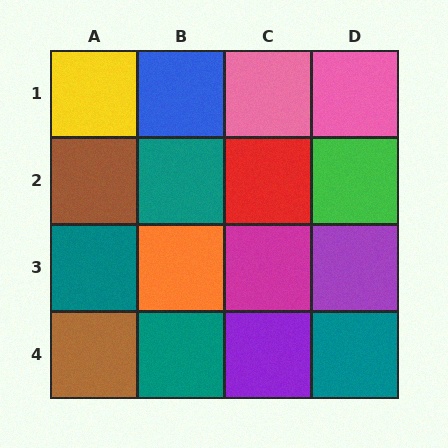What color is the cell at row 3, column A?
Teal.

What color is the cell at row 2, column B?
Teal.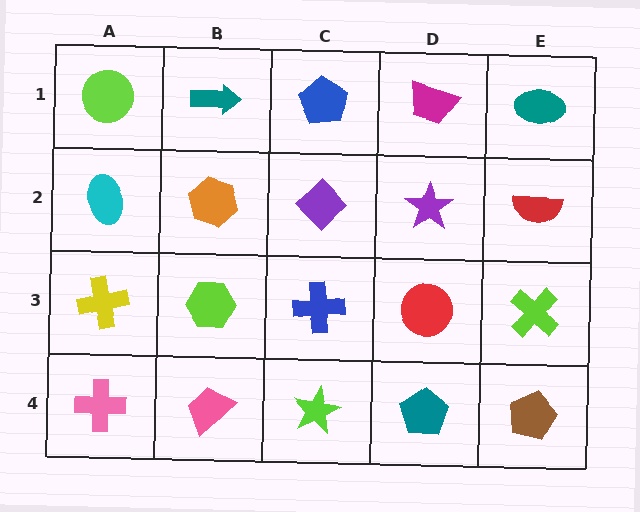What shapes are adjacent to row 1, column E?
A red semicircle (row 2, column E), a magenta trapezoid (row 1, column D).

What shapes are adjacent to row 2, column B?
A teal arrow (row 1, column B), a lime hexagon (row 3, column B), a cyan ellipse (row 2, column A), a purple diamond (row 2, column C).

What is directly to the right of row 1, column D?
A teal ellipse.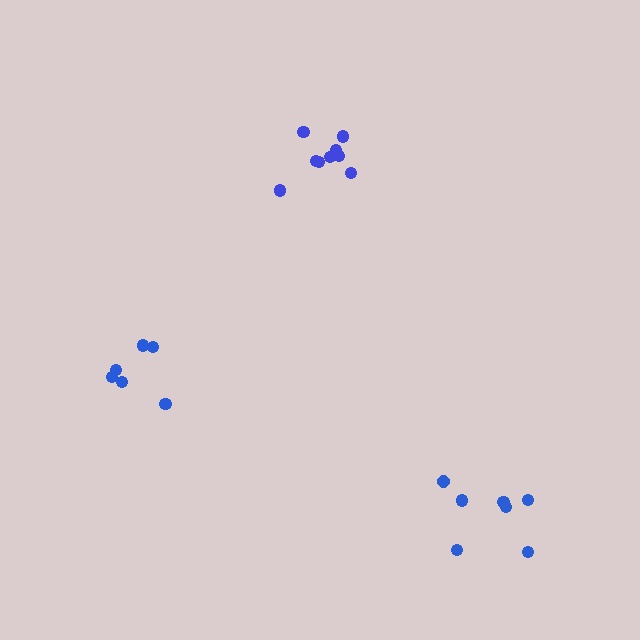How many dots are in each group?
Group 1: 9 dots, Group 2: 7 dots, Group 3: 6 dots (22 total).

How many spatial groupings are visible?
There are 3 spatial groupings.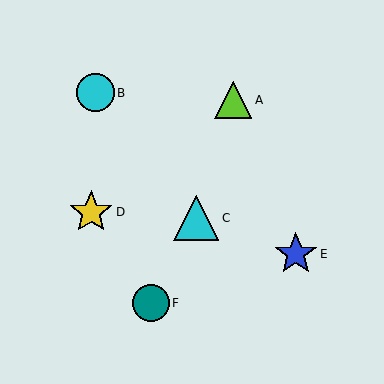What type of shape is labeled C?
Shape C is a cyan triangle.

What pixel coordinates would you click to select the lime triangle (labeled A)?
Click at (233, 100) to select the lime triangle A.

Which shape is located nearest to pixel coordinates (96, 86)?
The cyan circle (labeled B) at (95, 93) is nearest to that location.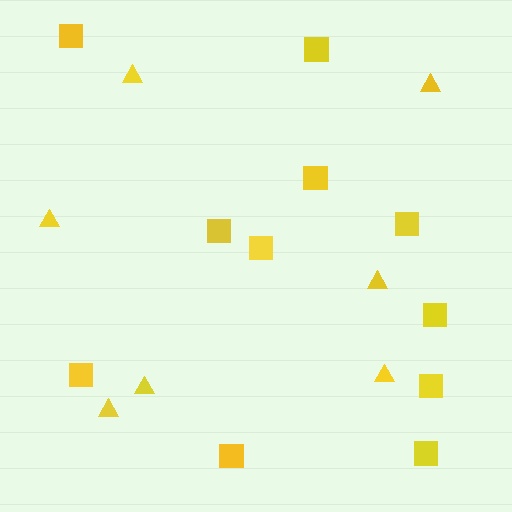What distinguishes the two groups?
There are 2 groups: one group of squares (11) and one group of triangles (7).